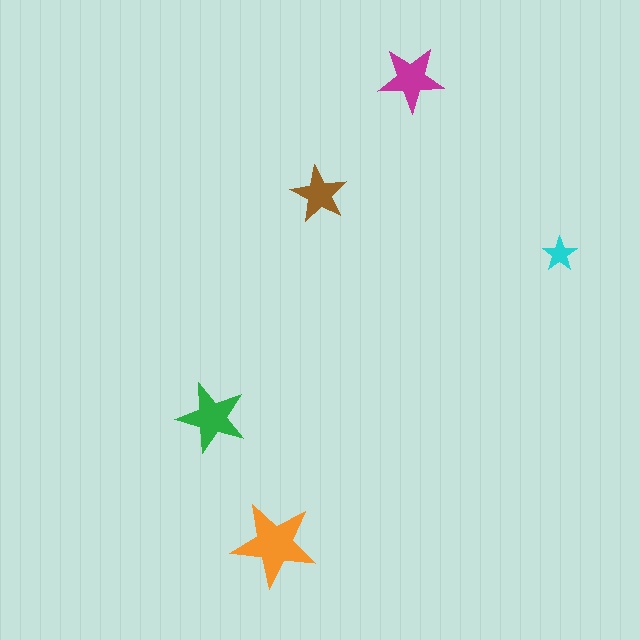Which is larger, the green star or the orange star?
The orange one.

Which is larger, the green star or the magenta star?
The green one.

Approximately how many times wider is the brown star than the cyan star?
About 1.5 times wider.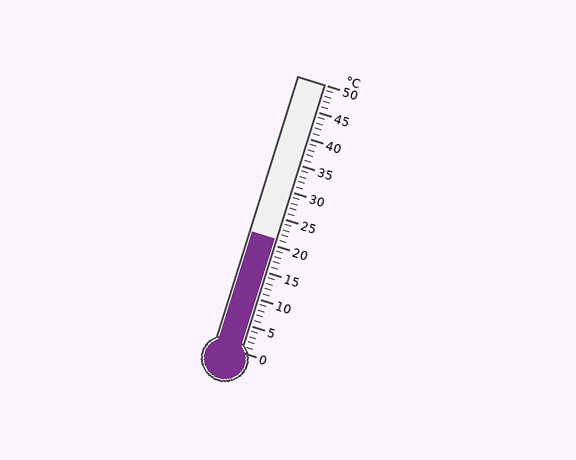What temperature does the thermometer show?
The thermometer shows approximately 21°C.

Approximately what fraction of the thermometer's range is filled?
The thermometer is filled to approximately 40% of its range.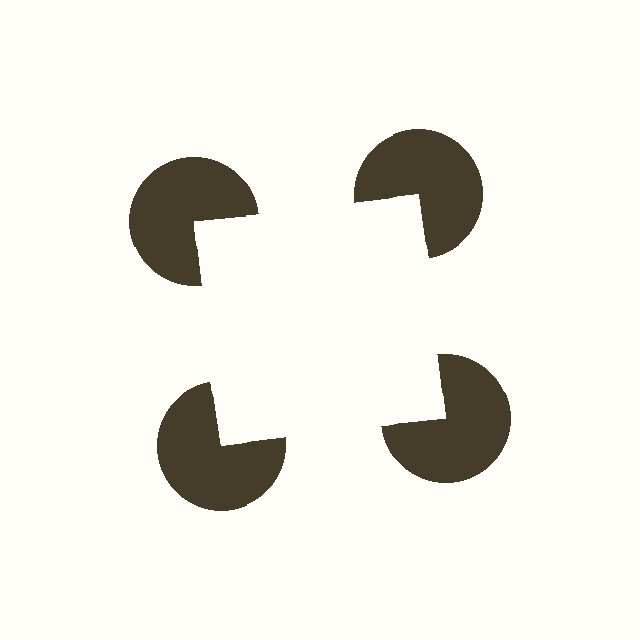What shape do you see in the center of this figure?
An illusory square — its edges are inferred from the aligned wedge cuts in the pac-man discs, not physically drawn.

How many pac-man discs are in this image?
There are 4 — one at each vertex of the illusory square.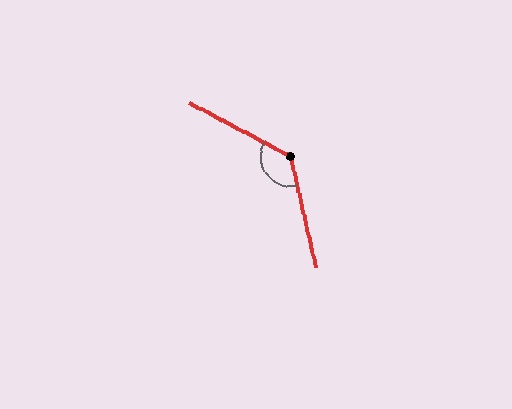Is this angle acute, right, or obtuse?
It is obtuse.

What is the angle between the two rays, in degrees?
Approximately 131 degrees.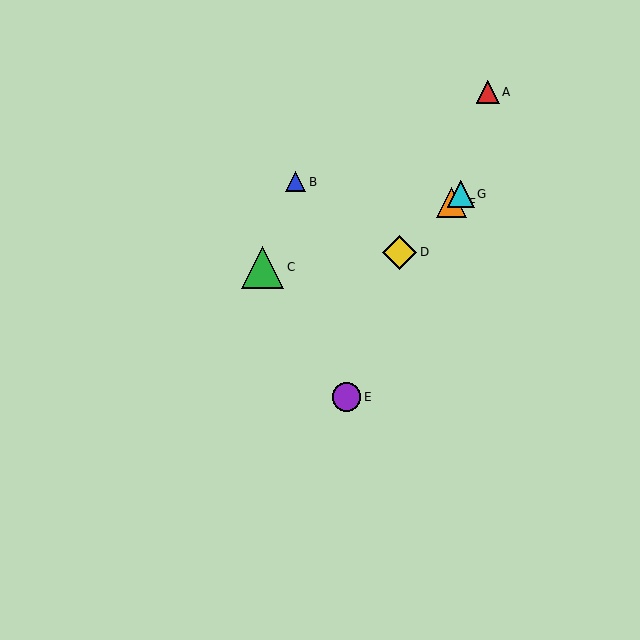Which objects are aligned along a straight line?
Objects D, F, G are aligned along a straight line.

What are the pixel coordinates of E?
Object E is at (347, 397).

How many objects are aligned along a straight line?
3 objects (D, F, G) are aligned along a straight line.